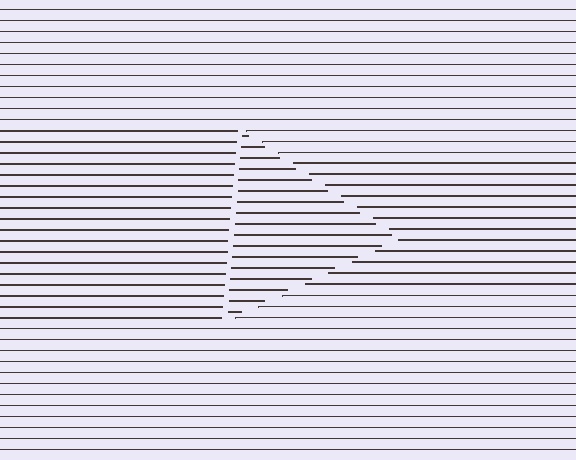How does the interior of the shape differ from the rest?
The interior of the shape contains the same grating, shifted by half a period — the contour is defined by the phase discontinuity where line-ends from the inner and outer gratings abut.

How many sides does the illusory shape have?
3 sides — the line-ends trace a triangle.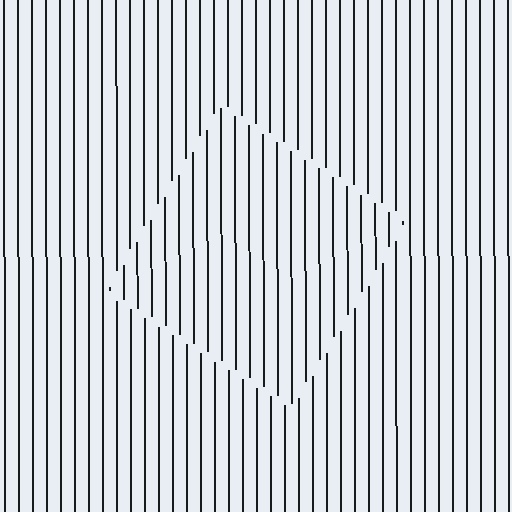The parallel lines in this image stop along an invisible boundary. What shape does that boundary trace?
An illusory square. The interior of the shape contains the same grating, shifted by half a period — the contour is defined by the phase discontinuity where line-ends from the inner and outer gratings abut.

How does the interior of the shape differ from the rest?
The interior of the shape contains the same grating, shifted by half a period — the contour is defined by the phase discontinuity where line-ends from the inner and outer gratings abut.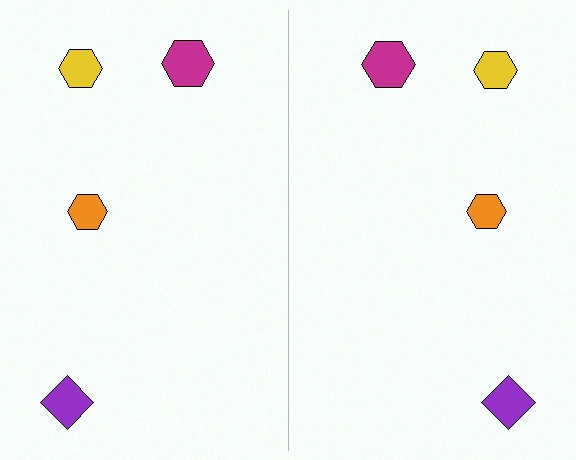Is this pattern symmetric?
Yes, this pattern has bilateral (reflection) symmetry.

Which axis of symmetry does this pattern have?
The pattern has a vertical axis of symmetry running through the center of the image.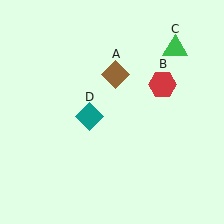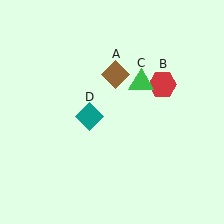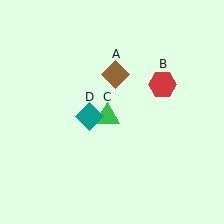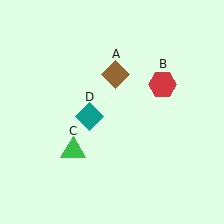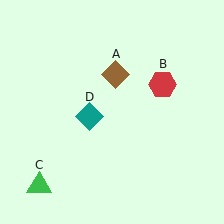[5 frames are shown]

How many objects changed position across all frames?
1 object changed position: green triangle (object C).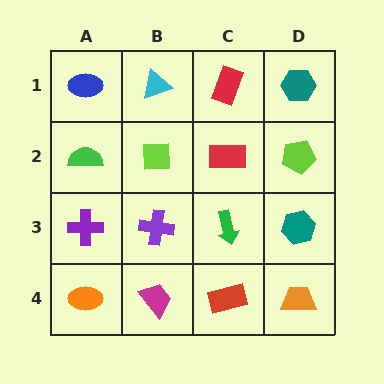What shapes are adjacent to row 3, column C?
A red rectangle (row 2, column C), a red rectangle (row 4, column C), a purple cross (row 3, column B), a teal hexagon (row 3, column D).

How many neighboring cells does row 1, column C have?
3.